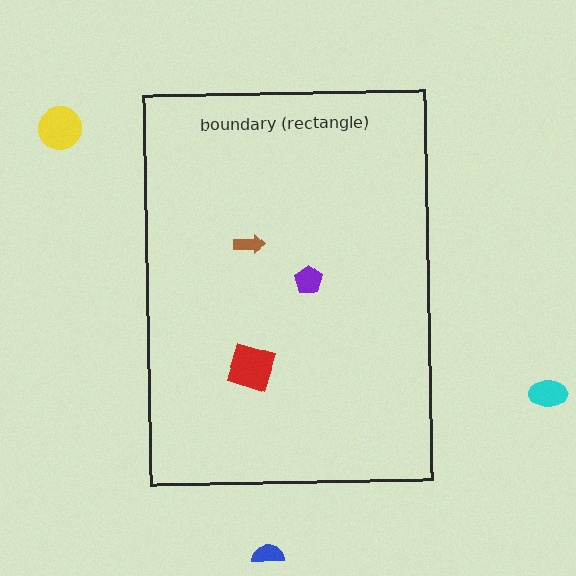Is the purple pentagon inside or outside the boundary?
Inside.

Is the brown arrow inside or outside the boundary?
Inside.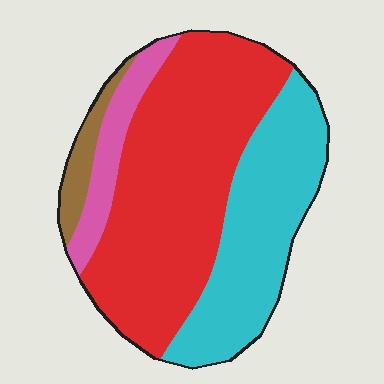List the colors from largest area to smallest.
From largest to smallest: red, cyan, pink, brown.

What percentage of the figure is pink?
Pink covers around 10% of the figure.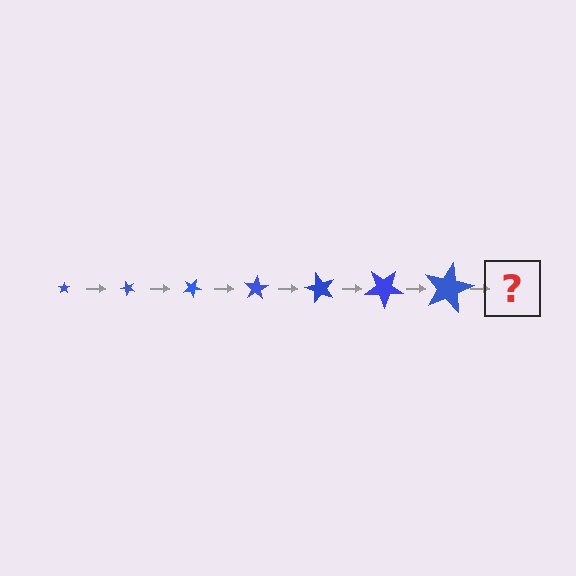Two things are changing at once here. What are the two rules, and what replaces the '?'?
The two rules are that the star grows larger each step and it rotates 50 degrees each step. The '?' should be a star, larger than the previous one and rotated 350 degrees from the start.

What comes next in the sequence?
The next element should be a star, larger than the previous one and rotated 350 degrees from the start.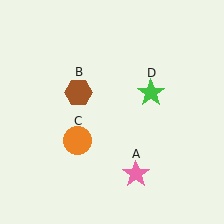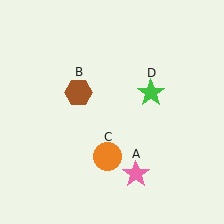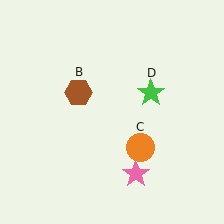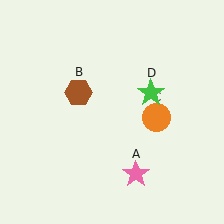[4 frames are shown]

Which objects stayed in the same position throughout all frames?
Pink star (object A) and brown hexagon (object B) and green star (object D) remained stationary.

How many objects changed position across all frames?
1 object changed position: orange circle (object C).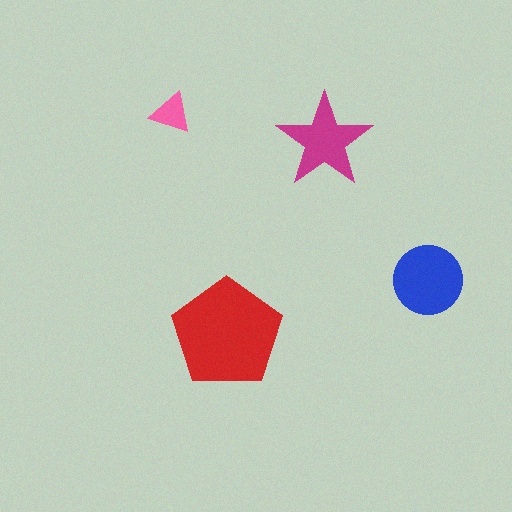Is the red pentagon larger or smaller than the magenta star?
Larger.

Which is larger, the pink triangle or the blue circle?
The blue circle.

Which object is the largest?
The red pentagon.